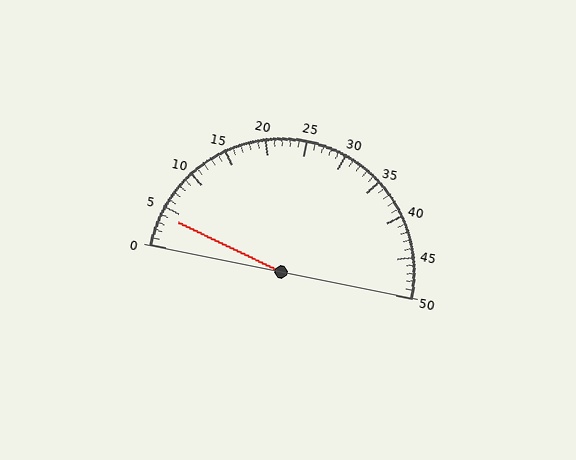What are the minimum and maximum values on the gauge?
The gauge ranges from 0 to 50.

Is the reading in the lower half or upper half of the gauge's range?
The reading is in the lower half of the range (0 to 50).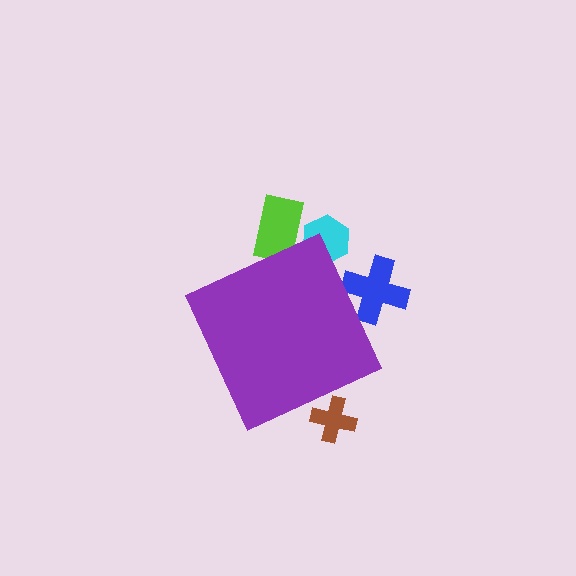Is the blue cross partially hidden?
Yes, the blue cross is partially hidden behind the purple diamond.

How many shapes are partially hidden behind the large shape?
4 shapes are partially hidden.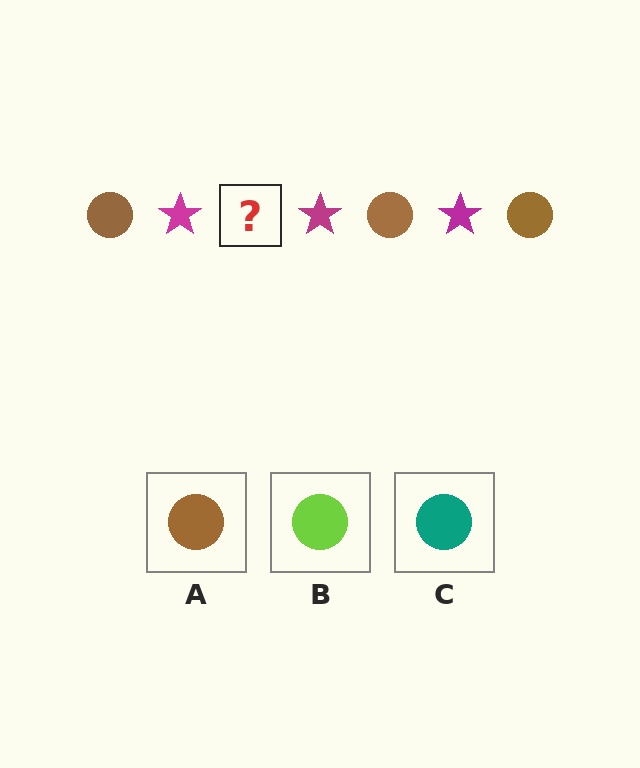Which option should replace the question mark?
Option A.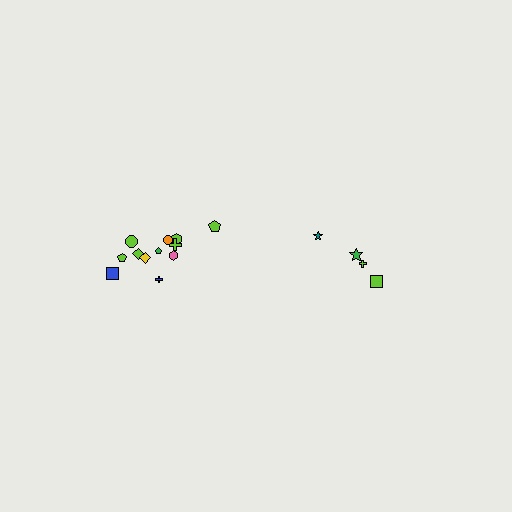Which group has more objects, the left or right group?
The left group.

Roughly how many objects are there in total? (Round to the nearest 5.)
Roughly 15 objects in total.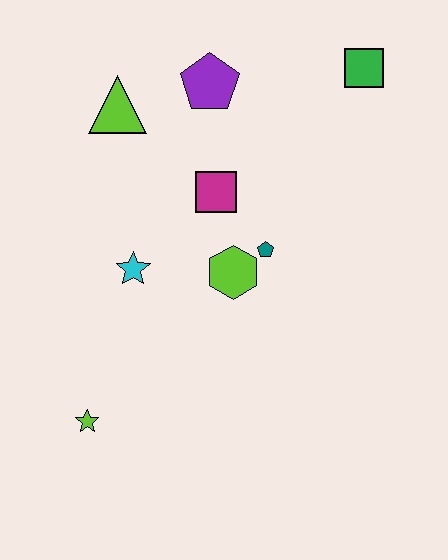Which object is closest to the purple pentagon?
The lime triangle is closest to the purple pentagon.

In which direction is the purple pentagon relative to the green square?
The purple pentagon is to the left of the green square.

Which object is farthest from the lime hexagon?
The green square is farthest from the lime hexagon.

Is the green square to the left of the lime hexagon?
No